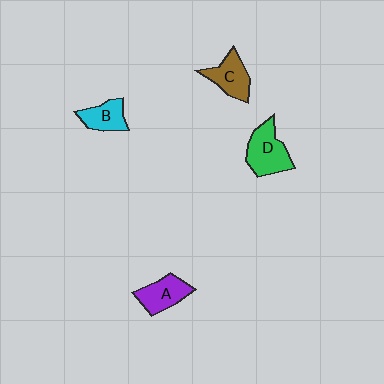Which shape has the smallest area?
Shape B (cyan).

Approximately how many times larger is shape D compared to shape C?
Approximately 1.3 times.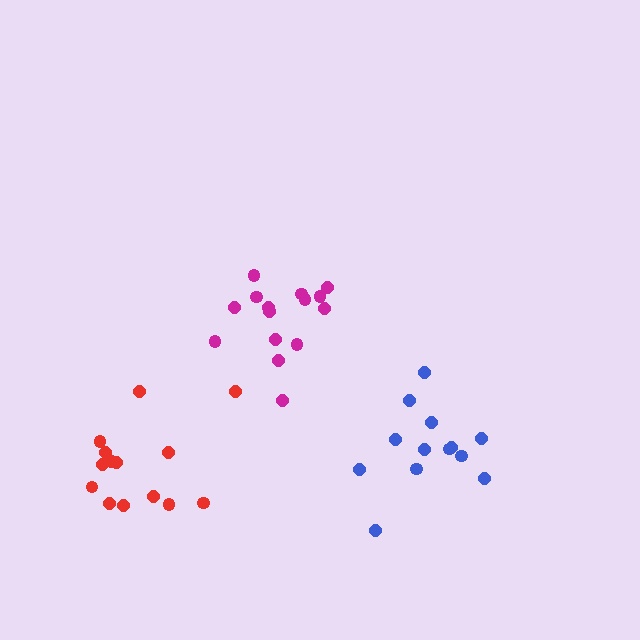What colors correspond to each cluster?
The clusters are colored: red, blue, magenta.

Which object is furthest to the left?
The red cluster is leftmost.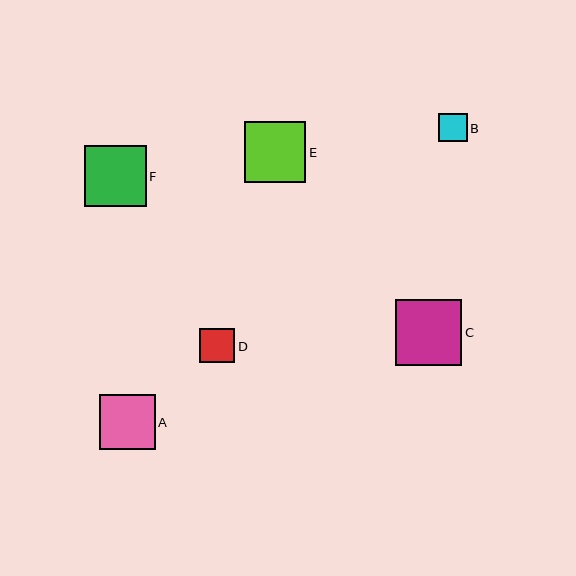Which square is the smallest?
Square B is the smallest with a size of approximately 29 pixels.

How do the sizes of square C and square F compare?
Square C and square F are approximately the same size.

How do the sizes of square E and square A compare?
Square E and square A are approximately the same size.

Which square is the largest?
Square C is the largest with a size of approximately 66 pixels.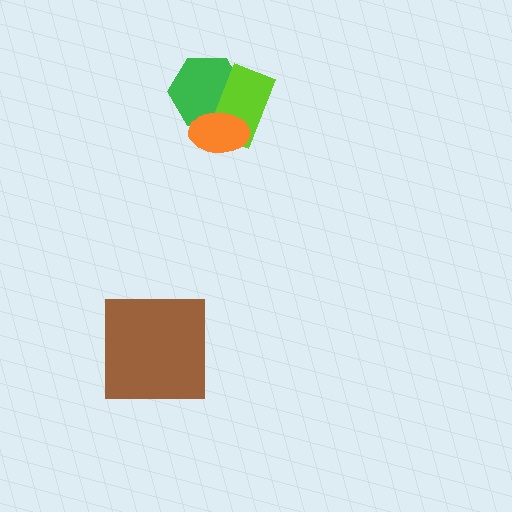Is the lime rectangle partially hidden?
Yes, it is partially covered by another shape.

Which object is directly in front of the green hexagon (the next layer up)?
The lime rectangle is directly in front of the green hexagon.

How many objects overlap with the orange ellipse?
2 objects overlap with the orange ellipse.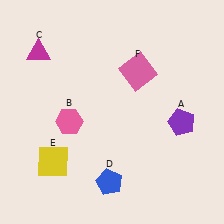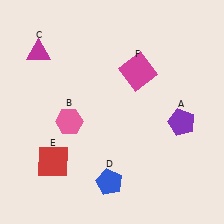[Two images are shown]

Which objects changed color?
E changed from yellow to red. F changed from pink to magenta.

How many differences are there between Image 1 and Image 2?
There are 2 differences between the two images.